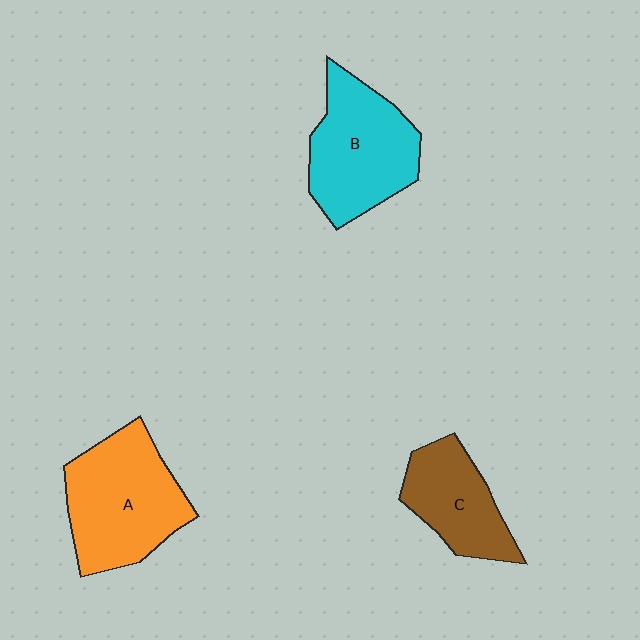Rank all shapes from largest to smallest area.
From largest to smallest: A (orange), B (cyan), C (brown).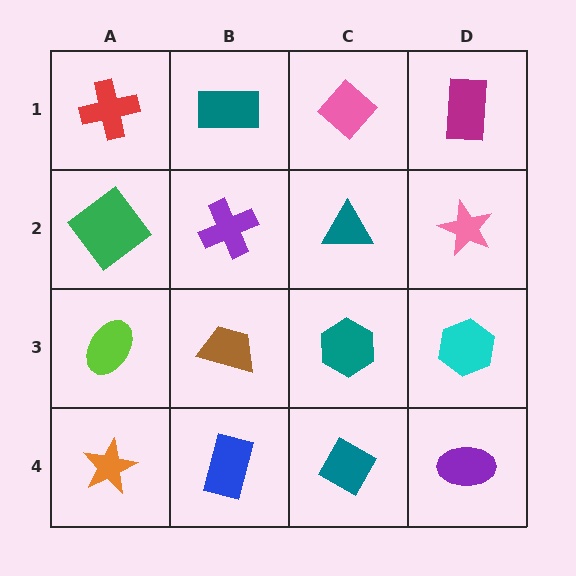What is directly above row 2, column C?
A pink diamond.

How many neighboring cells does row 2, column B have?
4.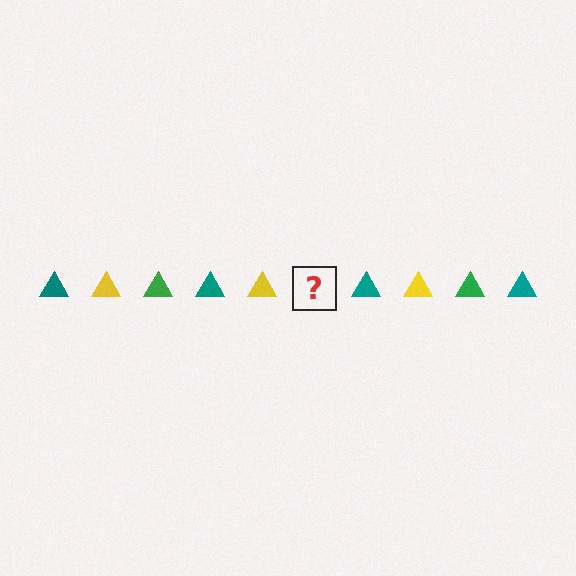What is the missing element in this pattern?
The missing element is a green triangle.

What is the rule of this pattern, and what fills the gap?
The rule is that the pattern cycles through teal, yellow, green triangles. The gap should be filled with a green triangle.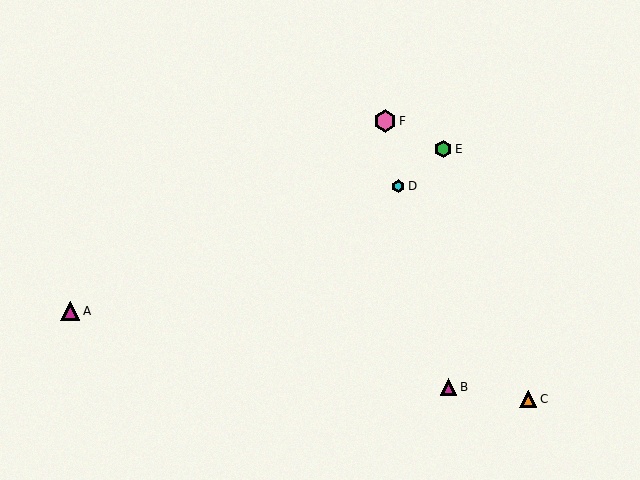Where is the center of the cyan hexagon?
The center of the cyan hexagon is at (398, 186).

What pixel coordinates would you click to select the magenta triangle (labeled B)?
Click at (448, 387) to select the magenta triangle B.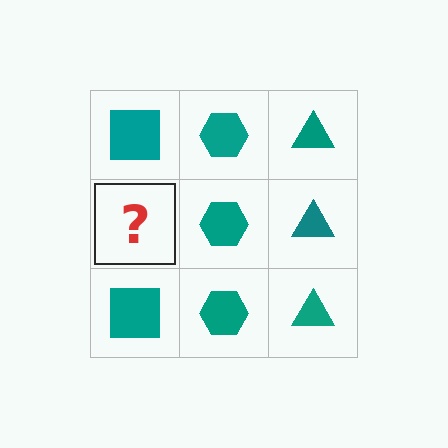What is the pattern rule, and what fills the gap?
The rule is that each column has a consistent shape. The gap should be filled with a teal square.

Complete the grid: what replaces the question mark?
The question mark should be replaced with a teal square.